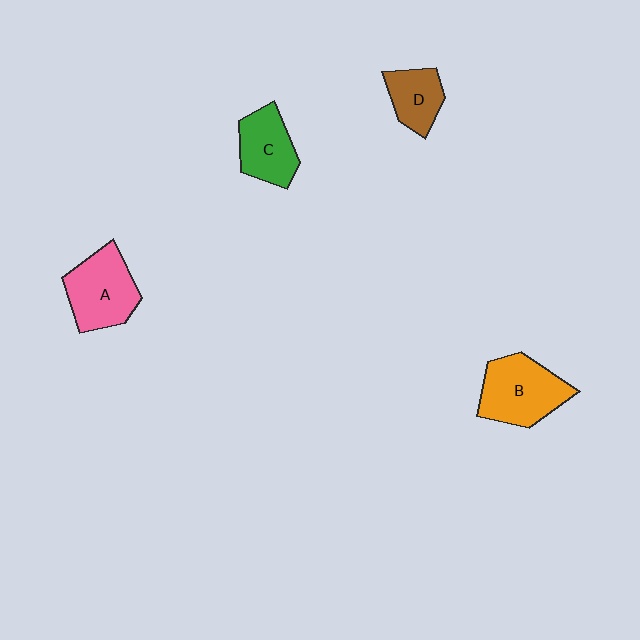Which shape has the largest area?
Shape B (orange).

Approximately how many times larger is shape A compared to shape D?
Approximately 1.6 times.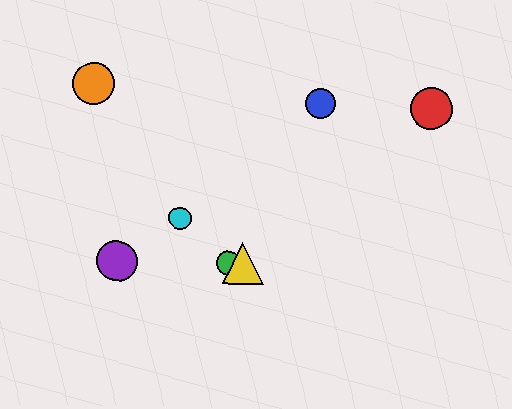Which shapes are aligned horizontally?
The green circle, the yellow triangle, the purple circle are aligned horizontally.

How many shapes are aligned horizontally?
3 shapes (the green circle, the yellow triangle, the purple circle) are aligned horizontally.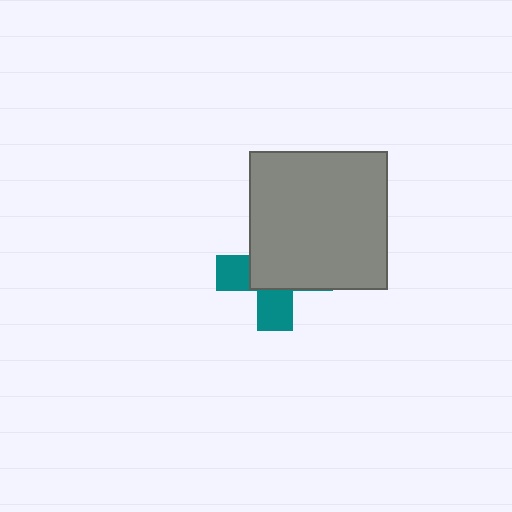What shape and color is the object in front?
The object in front is a gray square.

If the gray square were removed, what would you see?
You would see the complete teal cross.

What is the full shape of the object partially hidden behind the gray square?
The partially hidden object is a teal cross.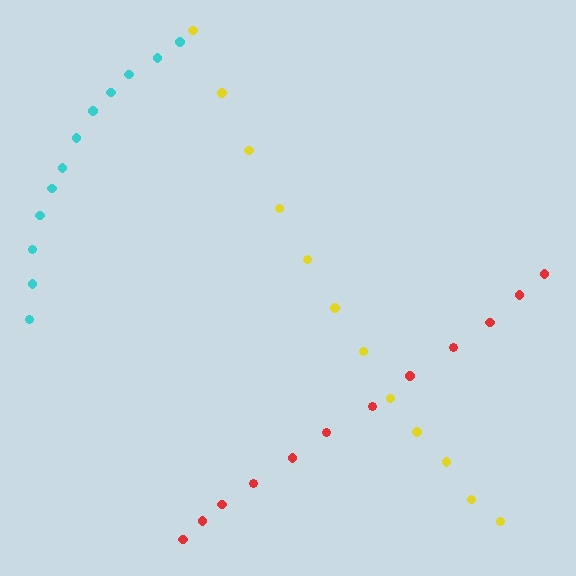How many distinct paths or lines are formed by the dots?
There are 3 distinct paths.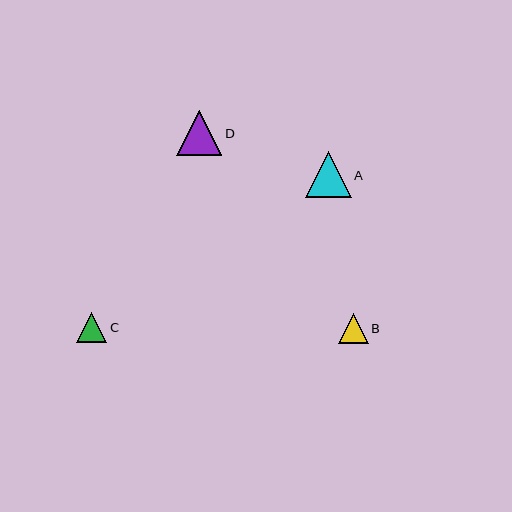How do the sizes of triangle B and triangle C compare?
Triangle B and triangle C are approximately the same size.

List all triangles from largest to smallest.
From largest to smallest: A, D, B, C.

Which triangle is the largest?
Triangle A is the largest with a size of approximately 46 pixels.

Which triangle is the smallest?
Triangle C is the smallest with a size of approximately 30 pixels.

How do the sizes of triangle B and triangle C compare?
Triangle B and triangle C are approximately the same size.